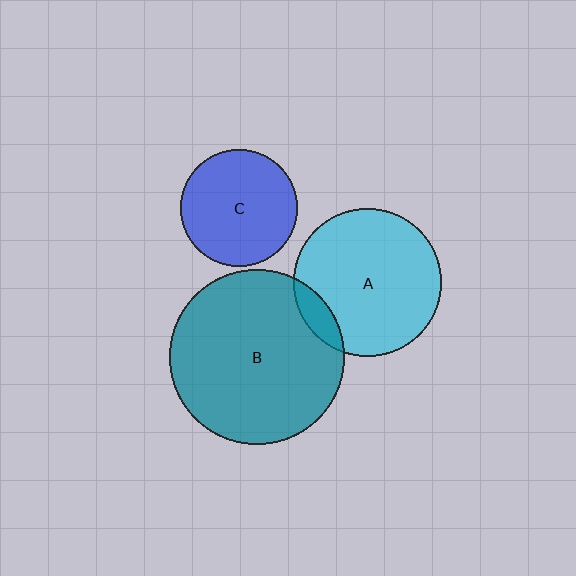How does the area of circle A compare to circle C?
Approximately 1.6 times.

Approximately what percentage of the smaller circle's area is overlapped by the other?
Approximately 10%.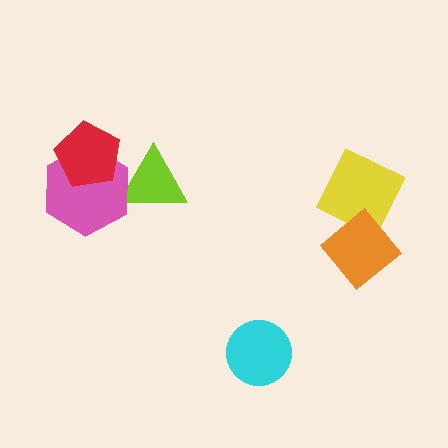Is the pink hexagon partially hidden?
Yes, it is partially covered by another shape.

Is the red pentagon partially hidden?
No, no other shape covers it.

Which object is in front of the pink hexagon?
The red pentagon is in front of the pink hexagon.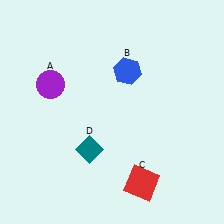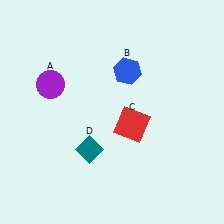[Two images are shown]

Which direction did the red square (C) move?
The red square (C) moved up.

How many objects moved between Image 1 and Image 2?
1 object moved between the two images.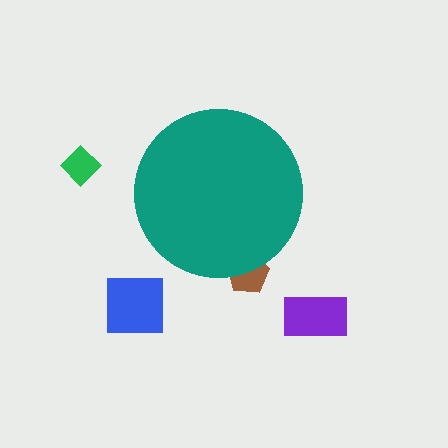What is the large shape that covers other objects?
A teal circle.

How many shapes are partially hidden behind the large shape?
1 shape is partially hidden.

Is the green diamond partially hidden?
No, the green diamond is fully visible.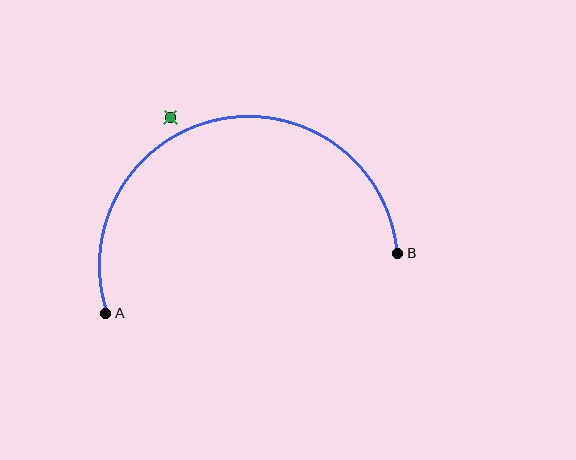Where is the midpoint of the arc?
The arc midpoint is the point on the curve farthest from the straight line joining A and B. It sits above that line.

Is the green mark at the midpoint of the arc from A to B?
No — the green mark does not lie on the arc at all. It sits slightly outside the curve.